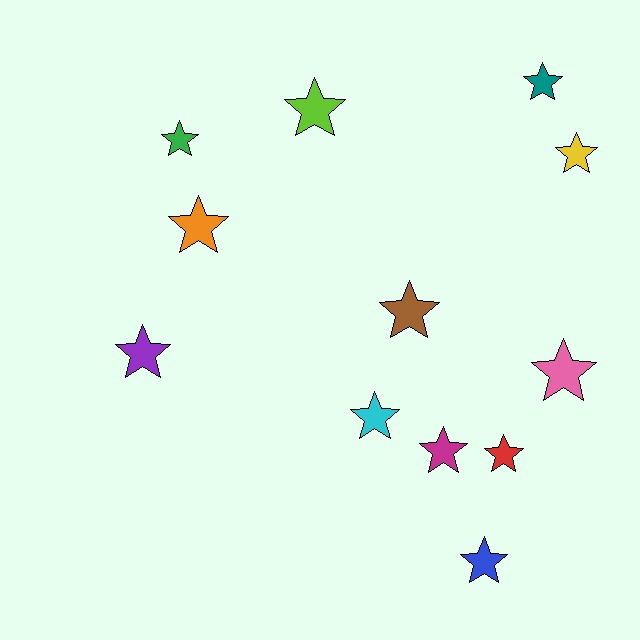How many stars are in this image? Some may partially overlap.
There are 12 stars.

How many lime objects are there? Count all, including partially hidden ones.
There is 1 lime object.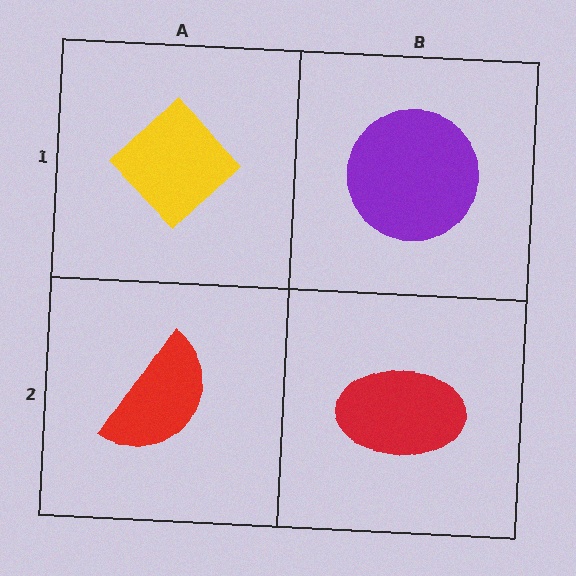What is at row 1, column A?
A yellow diamond.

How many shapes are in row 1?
2 shapes.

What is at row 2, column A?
A red semicircle.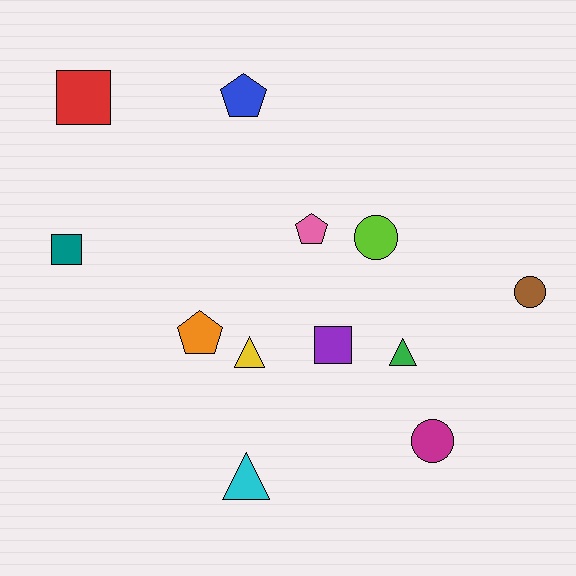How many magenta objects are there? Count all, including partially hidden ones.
There is 1 magenta object.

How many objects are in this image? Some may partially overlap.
There are 12 objects.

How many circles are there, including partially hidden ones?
There are 3 circles.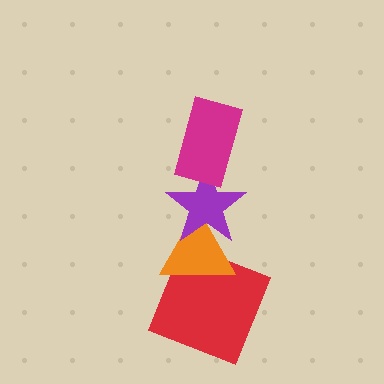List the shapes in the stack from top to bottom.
From top to bottom: the magenta rectangle, the purple star, the orange triangle, the red square.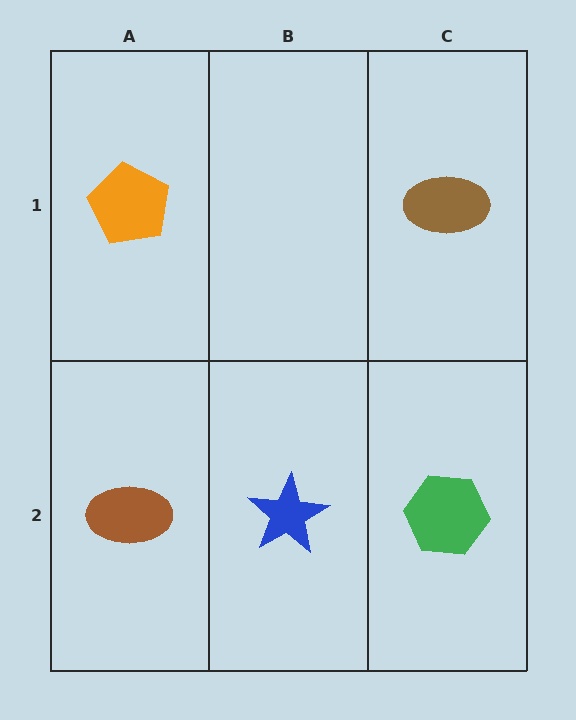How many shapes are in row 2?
3 shapes.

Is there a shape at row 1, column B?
No, that cell is empty.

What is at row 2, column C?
A green hexagon.